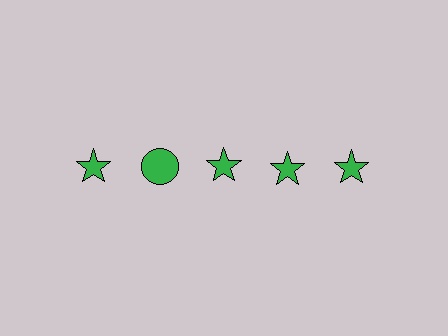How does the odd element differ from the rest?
It has a different shape: circle instead of star.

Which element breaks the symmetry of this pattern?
The green circle in the top row, second from left column breaks the symmetry. All other shapes are green stars.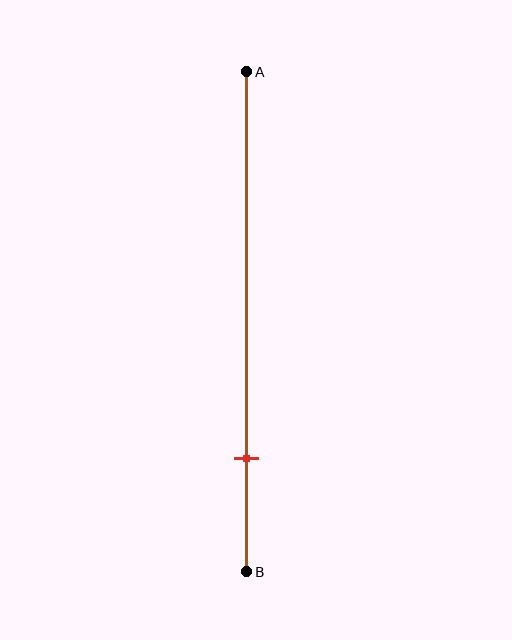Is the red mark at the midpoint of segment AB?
No, the mark is at about 75% from A, not at the 50% midpoint.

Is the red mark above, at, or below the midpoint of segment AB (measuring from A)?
The red mark is below the midpoint of segment AB.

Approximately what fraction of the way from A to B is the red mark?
The red mark is approximately 75% of the way from A to B.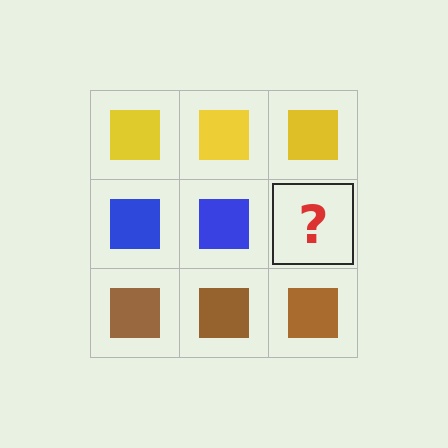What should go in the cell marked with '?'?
The missing cell should contain a blue square.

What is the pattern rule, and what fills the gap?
The rule is that each row has a consistent color. The gap should be filled with a blue square.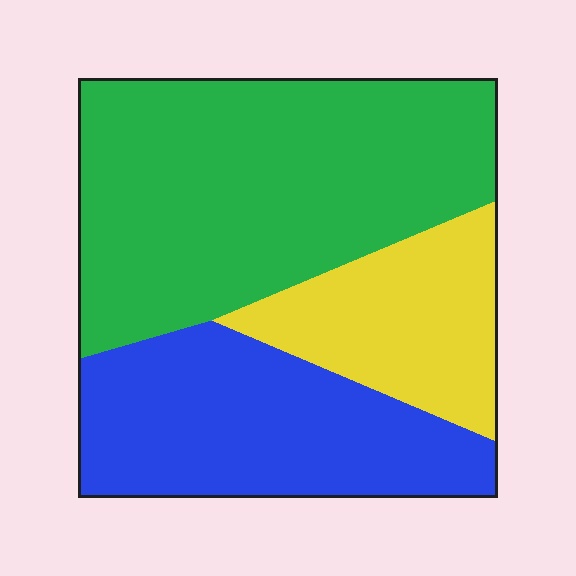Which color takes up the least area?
Yellow, at roughly 20%.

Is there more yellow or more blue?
Blue.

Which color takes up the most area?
Green, at roughly 50%.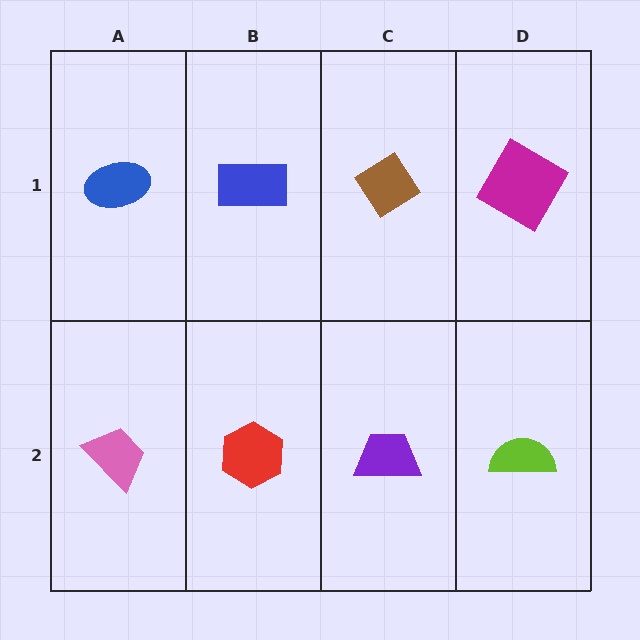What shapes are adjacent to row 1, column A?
A pink trapezoid (row 2, column A), a blue rectangle (row 1, column B).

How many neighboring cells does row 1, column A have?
2.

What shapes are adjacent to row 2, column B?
A blue rectangle (row 1, column B), a pink trapezoid (row 2, column A), a purple trapezoid (row 2, column C).